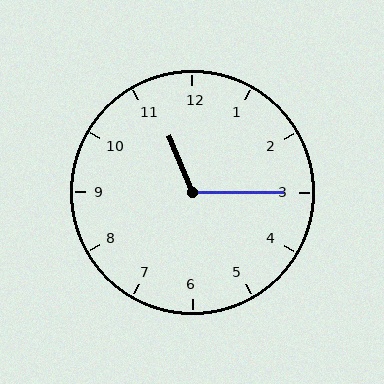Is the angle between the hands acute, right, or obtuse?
It is obtuse.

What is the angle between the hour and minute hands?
Approximately 112 degrees.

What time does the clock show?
11:15.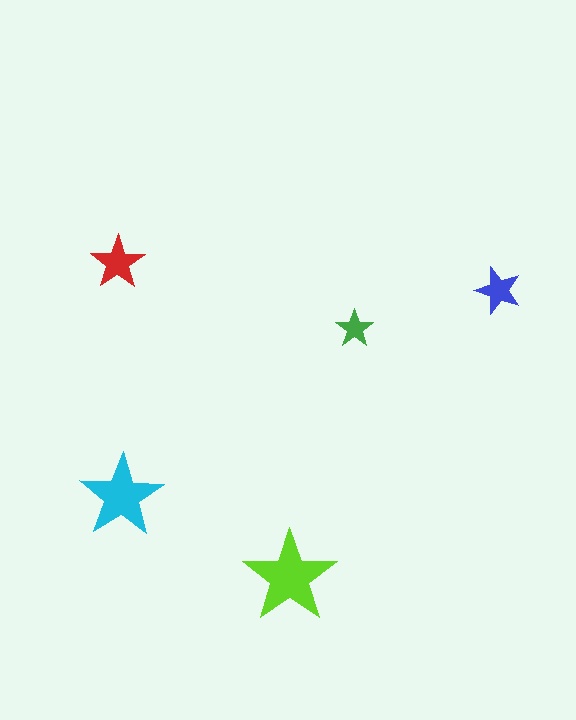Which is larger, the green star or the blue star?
The blue one.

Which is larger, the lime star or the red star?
The lime one.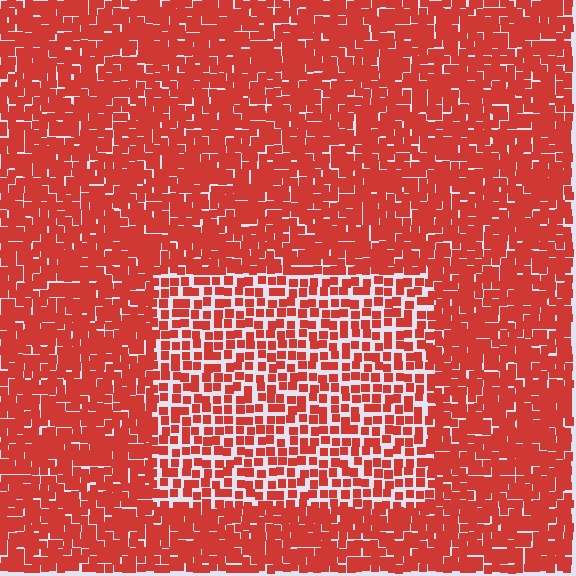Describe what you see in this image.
The image contains small red elements arranged at two different densities. A rectangle-shaped region is visible where the elements are less densely packed than the surrounding area.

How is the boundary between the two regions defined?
The boundary is defined by a change in element density (approximately 1.7x ratio). All elements are the same color, size, and shape.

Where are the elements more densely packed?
The elements are more densely packed outside the rectangle boundary.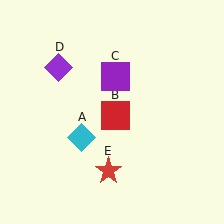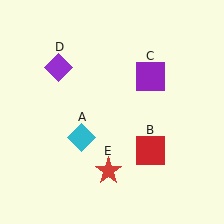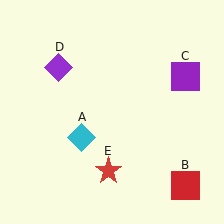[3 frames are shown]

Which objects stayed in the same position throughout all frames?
Cyan diamond (object A) and purple diamond (object D) and red star (object E) remained stationary.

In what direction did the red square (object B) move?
The red square (object B) moved down and to the right.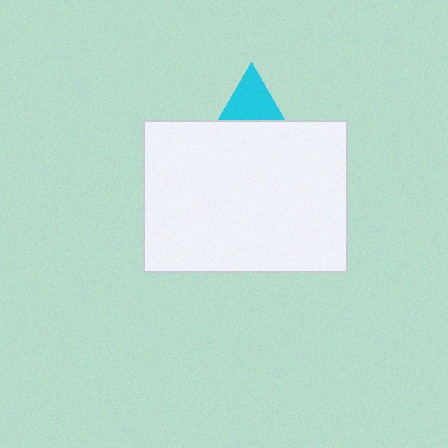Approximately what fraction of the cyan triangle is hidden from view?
Roughly 59% of the cyan triangle is hidden behind the white rectangle.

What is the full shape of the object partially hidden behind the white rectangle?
The partially hidden object is a cyan triangle.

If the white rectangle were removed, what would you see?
You would see the complete cyan triangle.